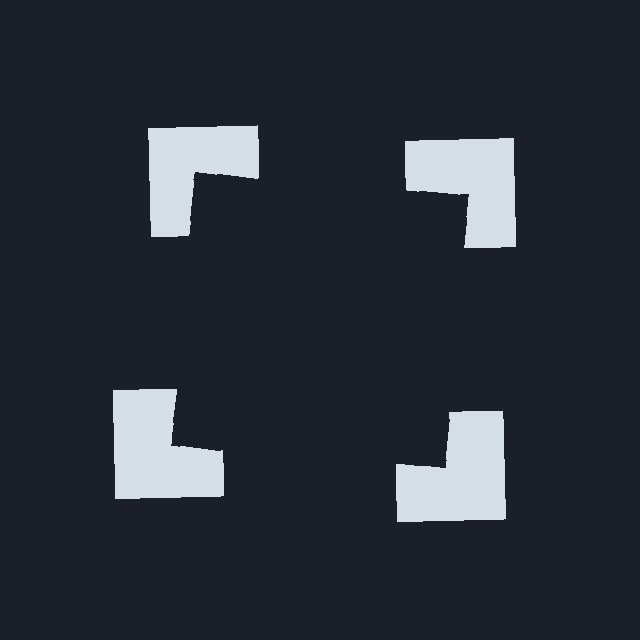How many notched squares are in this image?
There are 4 — one at each vertex of the illusory square.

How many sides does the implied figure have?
4 sides.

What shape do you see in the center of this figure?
An illusory square — its edges are inferred from the aligned wedge cuts in the notched squares, not physically drawn.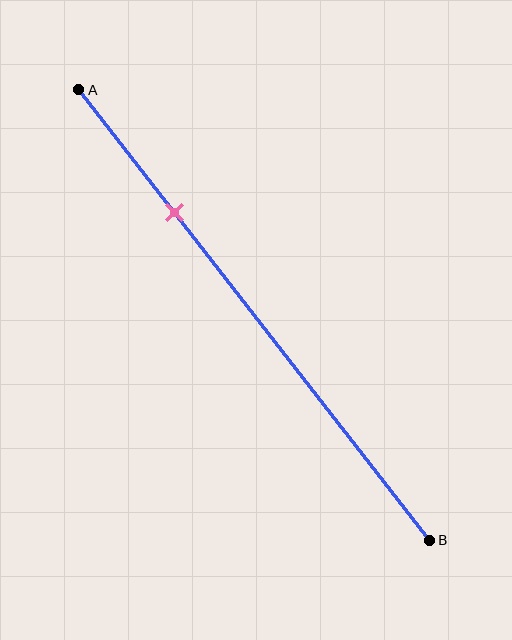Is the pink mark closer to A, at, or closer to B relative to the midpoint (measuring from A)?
The pink mark is closer to point A than the midpoint of segment AB.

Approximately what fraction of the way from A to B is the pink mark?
The pink mark is approximately 25% of the way from A to B.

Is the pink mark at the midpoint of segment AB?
No, the mark is at about 25% from A, not at the 50% midpoint.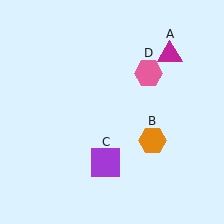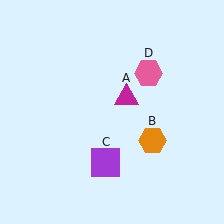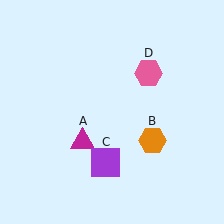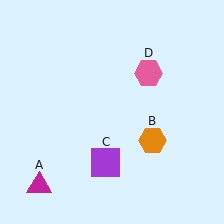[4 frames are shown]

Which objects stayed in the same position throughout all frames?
Orange hexagon (object B) and purple square (object C) and pink hexagon (object D) remained stationary.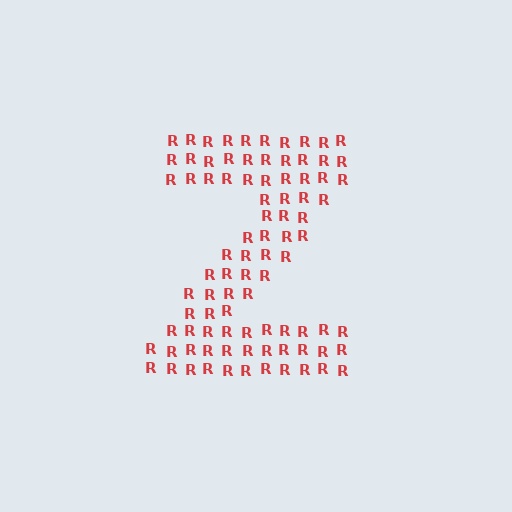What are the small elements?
The small elements are letter R's.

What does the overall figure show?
The overall figure shows the letter Z.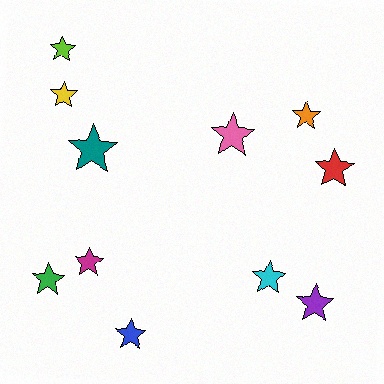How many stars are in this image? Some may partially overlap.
There are 11 stars.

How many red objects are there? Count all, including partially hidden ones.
There is 1 red object.